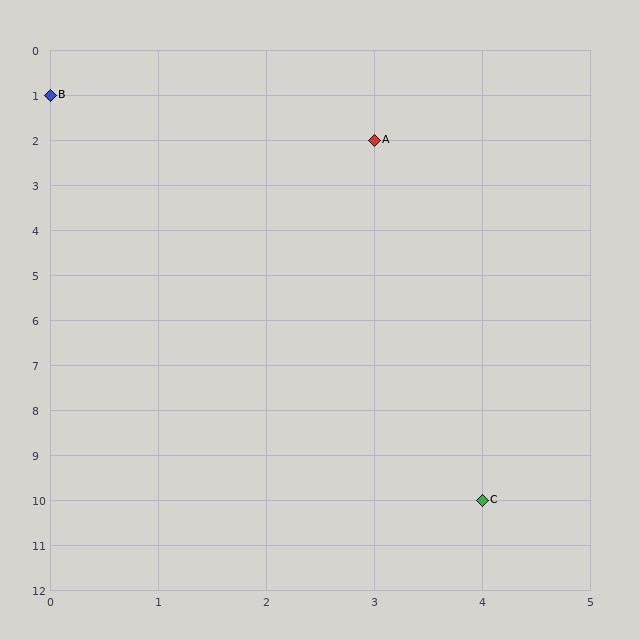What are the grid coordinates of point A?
Point A is at grid coordinates (3, 2).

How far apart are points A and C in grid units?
Points A and C are 1 column and 8 rows apart (about 8.1 grid units diagonally).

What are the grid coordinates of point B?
Point B is at grid coordinates (0, 1).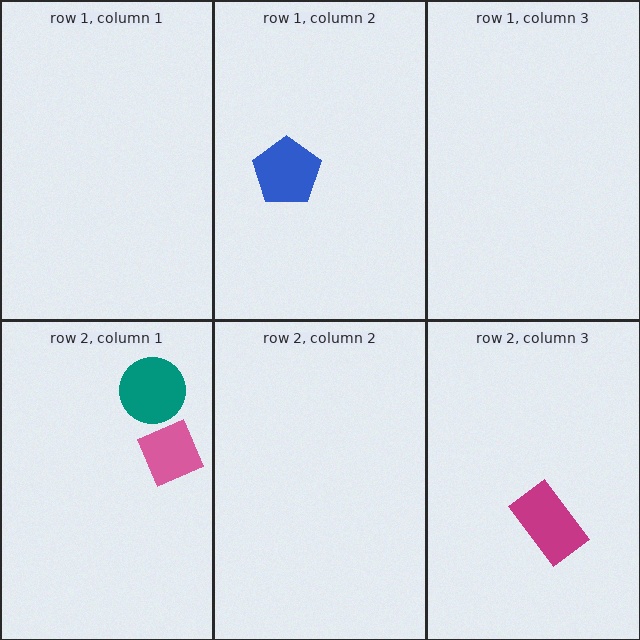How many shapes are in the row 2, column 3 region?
1.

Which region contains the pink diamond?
The row 2, column 1 region.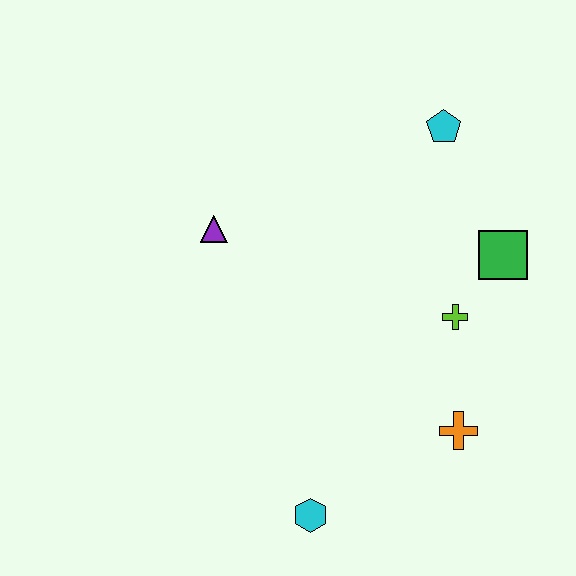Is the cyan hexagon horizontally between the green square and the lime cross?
No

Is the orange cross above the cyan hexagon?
Yes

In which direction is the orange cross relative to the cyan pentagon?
The orange cross is below the cyan pentagon.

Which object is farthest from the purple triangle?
The orange cross is farthest from the purple triangle.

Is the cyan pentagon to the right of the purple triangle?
Yes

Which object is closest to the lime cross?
The green square is closest to the lime cross.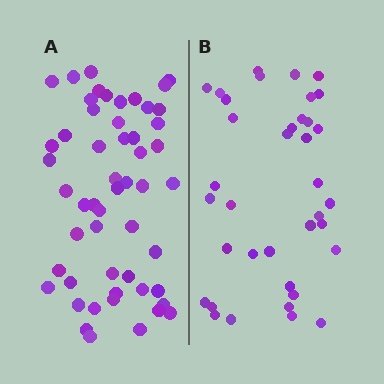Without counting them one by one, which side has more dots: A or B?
Region A (the left region) has more dots.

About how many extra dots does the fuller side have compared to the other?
Region A has approximately 15 more dots than region B.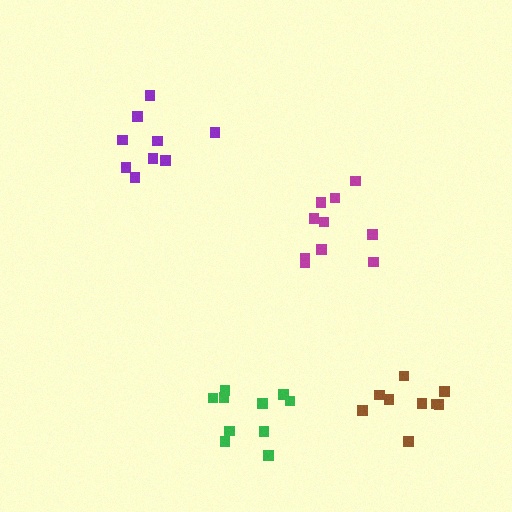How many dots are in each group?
Group 1: 10 dots, Group 2: 9 dots, Group 3: 10 dots, Group 4: 9 dots (38 total).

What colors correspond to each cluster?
The clusters are colored: magenta, purple, green, brown.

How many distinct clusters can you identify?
There are 4 distinct clusters.